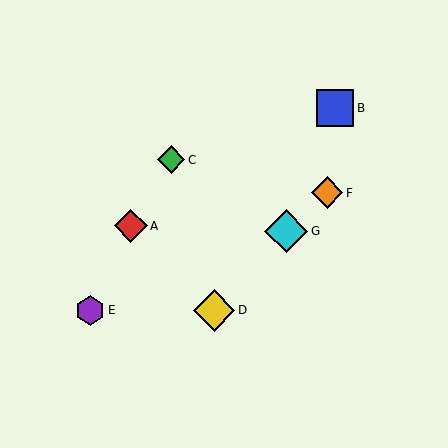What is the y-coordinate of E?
Object E is at y≈310.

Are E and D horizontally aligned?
Yes, both are at y≈310.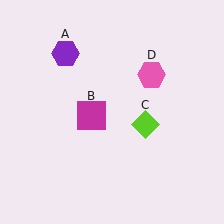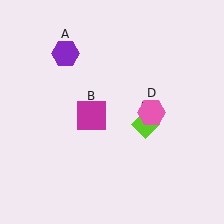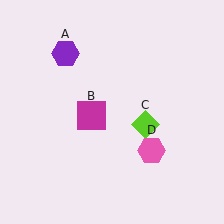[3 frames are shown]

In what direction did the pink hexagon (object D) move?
The pink hexagon (object D) moved down.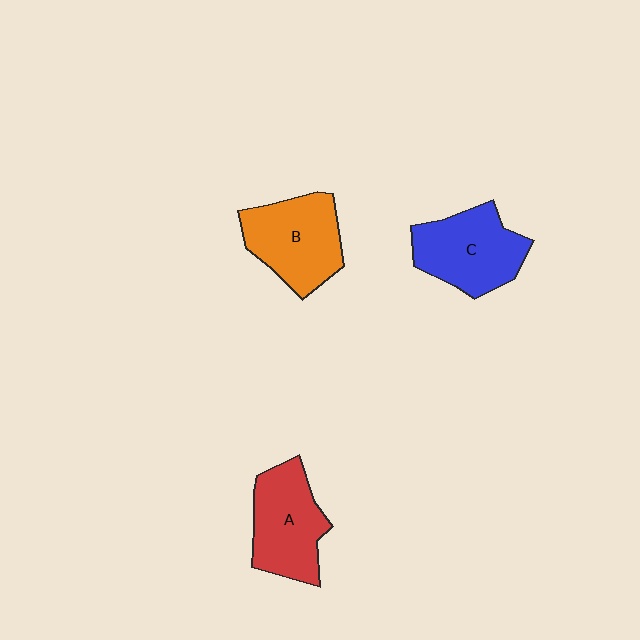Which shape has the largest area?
Shape B (orange).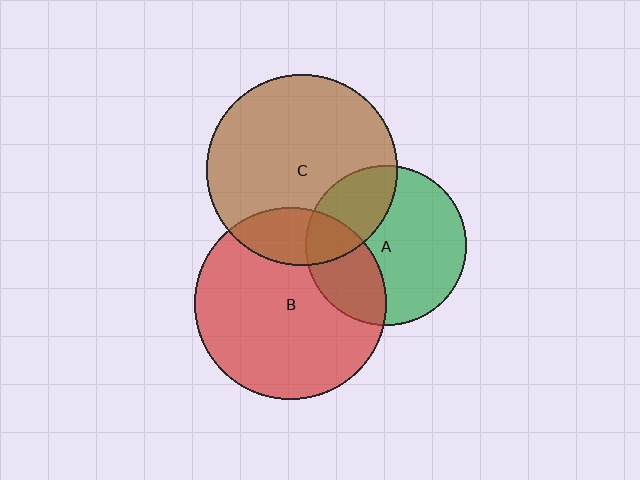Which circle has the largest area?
Circle B (red).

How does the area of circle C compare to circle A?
Approximately 1.4 times.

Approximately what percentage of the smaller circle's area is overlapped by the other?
Approximately 20%.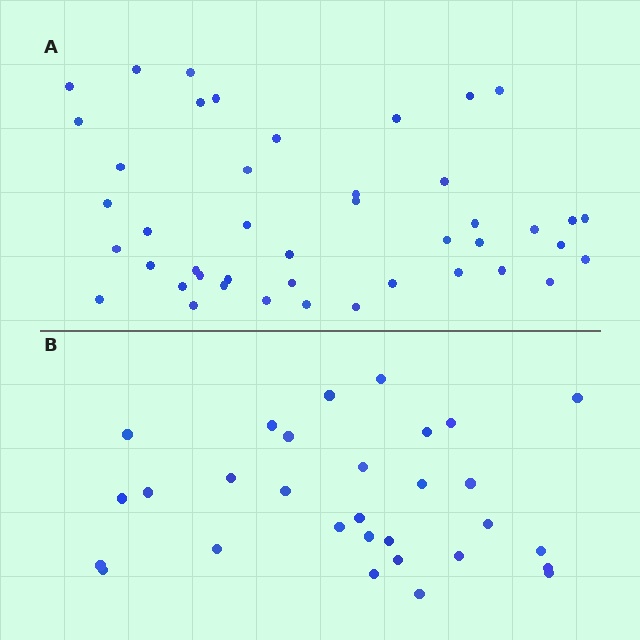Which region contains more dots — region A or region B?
Region A (the top region) has more dots.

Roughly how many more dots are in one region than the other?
Region A has approximately 15 more dots than region B.